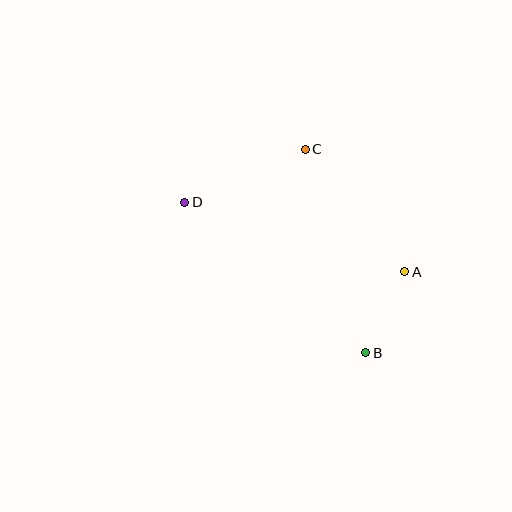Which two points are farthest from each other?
Points B and D are farthest from each other.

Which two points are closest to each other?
Points A and B are closest to each other.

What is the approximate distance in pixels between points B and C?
The distance between B and C is approximately 213 pixels.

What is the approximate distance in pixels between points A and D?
The distance between A and D is approximately 231 pixels.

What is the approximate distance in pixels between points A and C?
The distance between A and C is approximately 158 pixels.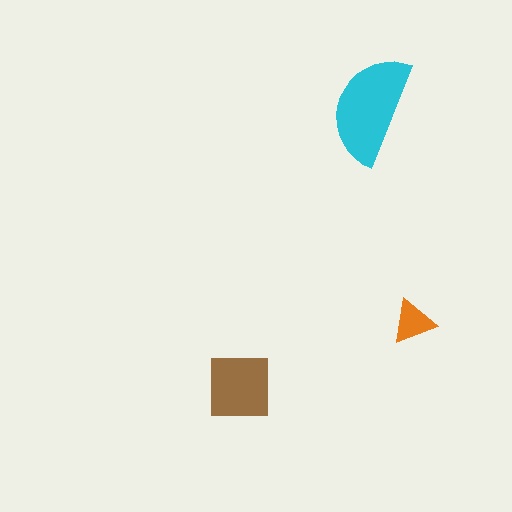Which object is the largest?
The cyan semicircle.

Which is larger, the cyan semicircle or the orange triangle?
The cyan semicircle.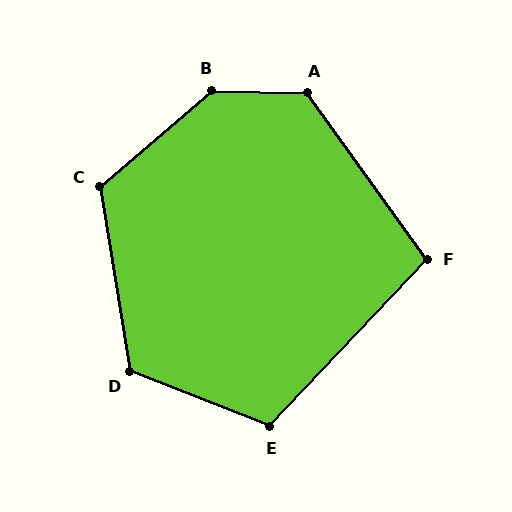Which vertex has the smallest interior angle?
F, at approximately 101 degrees.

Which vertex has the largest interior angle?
B, at approximately 138 degrees.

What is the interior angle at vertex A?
Approximately 127 degrees (obtuse).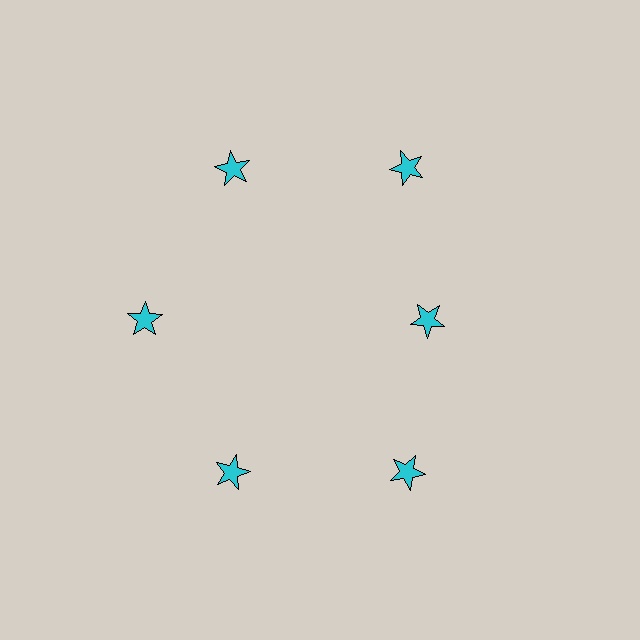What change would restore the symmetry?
The symmetry would be restored by moving it outward, back onto the ring so that all 6 stars sit at equal angles and equal distance from the center.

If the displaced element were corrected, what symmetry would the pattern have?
It would have 6-fold rotational symmetry — the pattern would map onto itself every 60 degrees.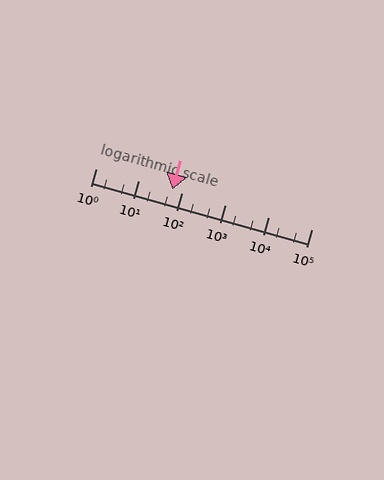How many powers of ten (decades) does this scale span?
The scale spans 5 decades, from 1 to 100000.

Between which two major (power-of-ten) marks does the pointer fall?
The pointer is between 10 and 100.